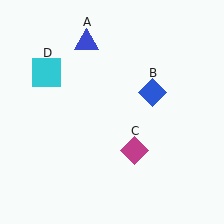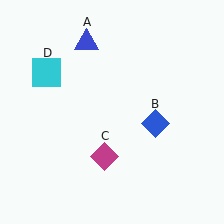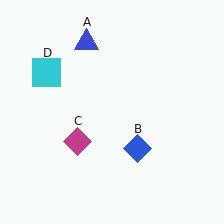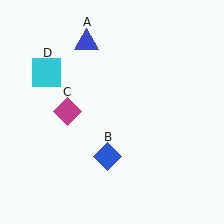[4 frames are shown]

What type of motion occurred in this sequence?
The blue diamond (object B), magenta diamond (object C) rotated clockwise around the center of the scene.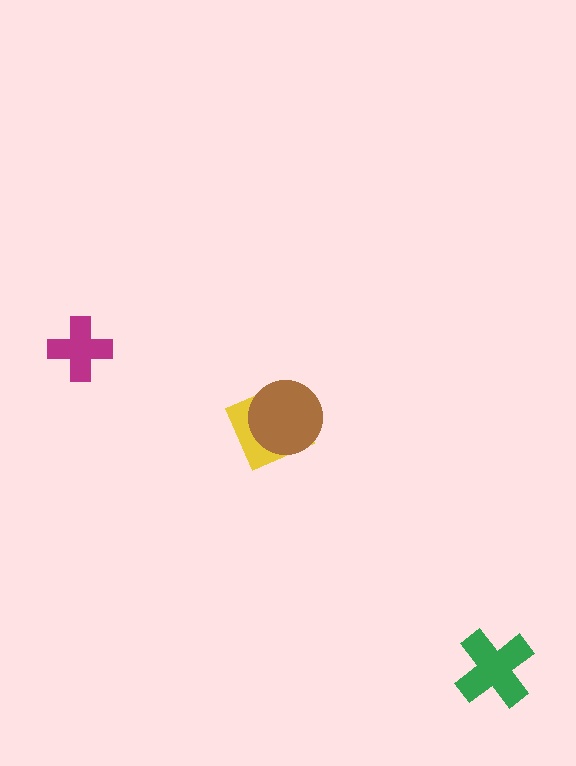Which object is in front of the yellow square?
The brown circle is in front of the yellow square.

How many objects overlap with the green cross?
0 objects overlap with the green cross.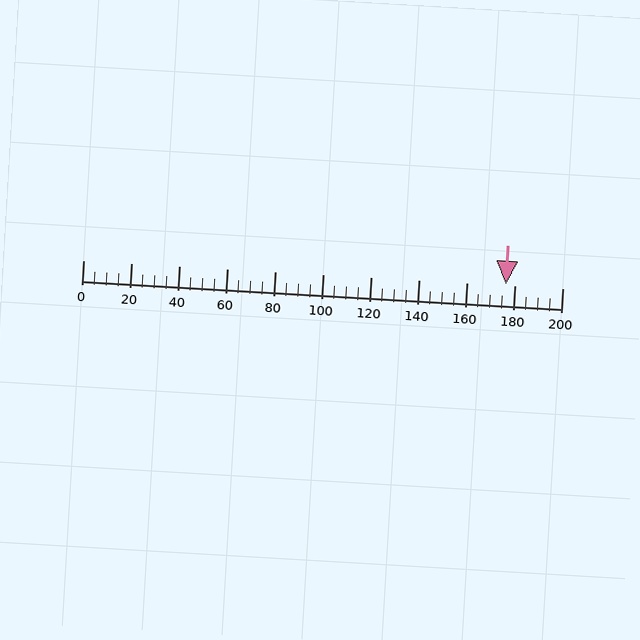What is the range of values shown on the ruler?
The ruler shows values from 0 to 200.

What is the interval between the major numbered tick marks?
The major tick marks are spaced 20 units apart.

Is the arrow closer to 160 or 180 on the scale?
The arrow is closer to 180.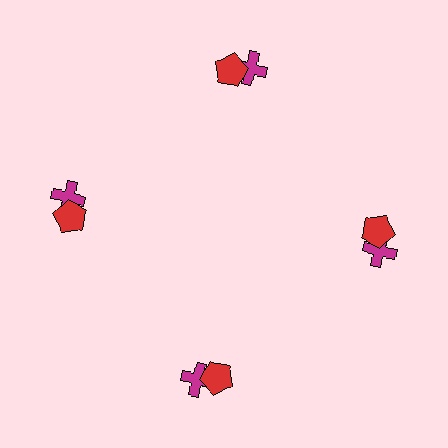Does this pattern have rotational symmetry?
Yes, this pattern has 4-fold rotational symmetry. It looks the same after rotating 90 degrees around the center.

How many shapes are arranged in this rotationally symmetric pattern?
There are 8 shapes, arranged in 4 groups of 2.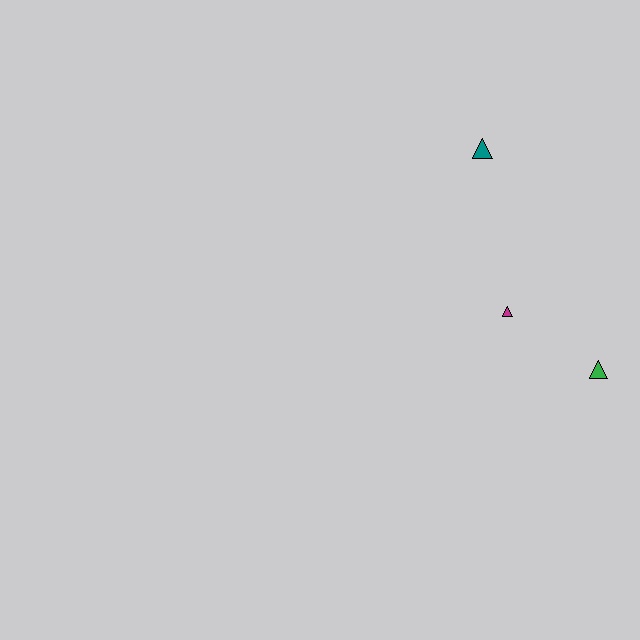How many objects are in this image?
There are 3 objects.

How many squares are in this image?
There are no squares.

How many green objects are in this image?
There is 1 green object.